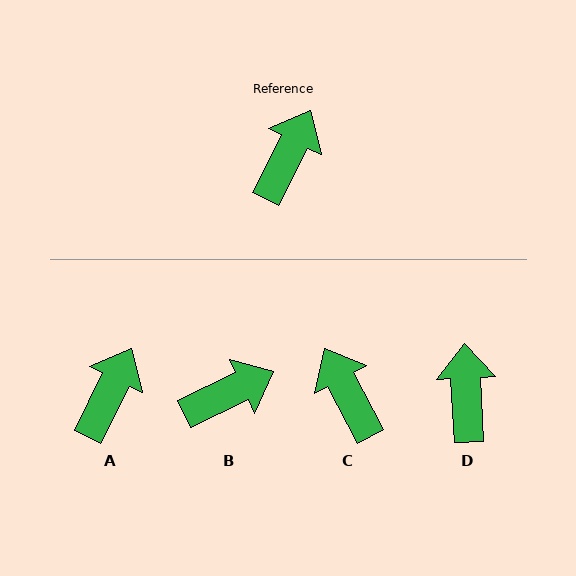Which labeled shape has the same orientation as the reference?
A.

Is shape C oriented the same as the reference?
No, it is off by about 54 degrees.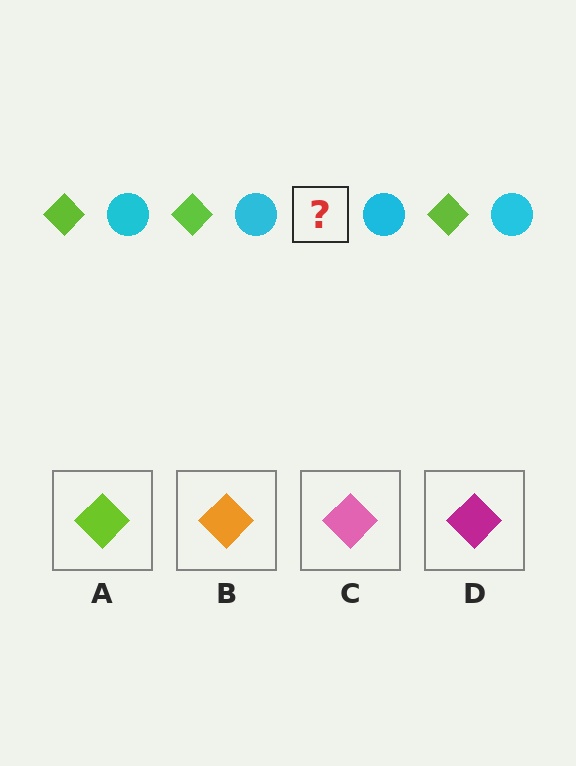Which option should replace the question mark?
Option A.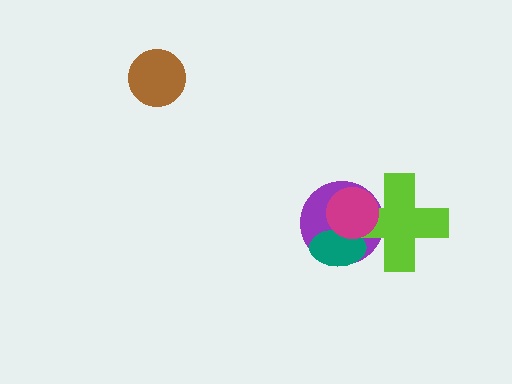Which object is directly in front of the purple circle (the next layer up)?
The teal ellipse is directly in front of the purple circle.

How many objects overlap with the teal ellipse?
3 objects overlap with the teal ellipse.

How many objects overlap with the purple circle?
3 objects overlap with the purple circle.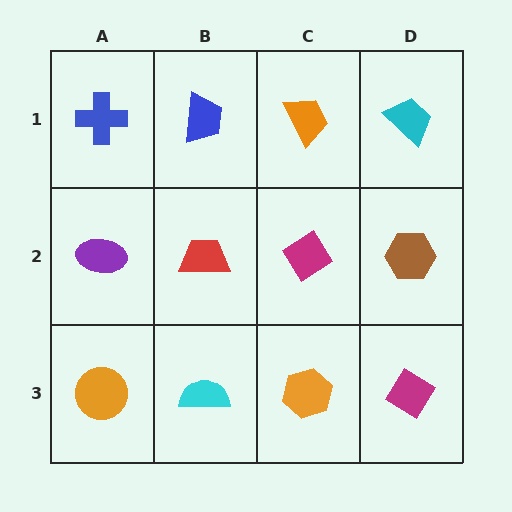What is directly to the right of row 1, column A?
A blue trapezoid.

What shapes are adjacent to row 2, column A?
A blue cross (row 1, column A), an orange circle (row 3, column A), a red trapezoid (row 2, column B).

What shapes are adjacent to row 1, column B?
A red trapezoid (row 2, column B), a blue cross (row 1, column A), an orange trapezoid (row 1, column C).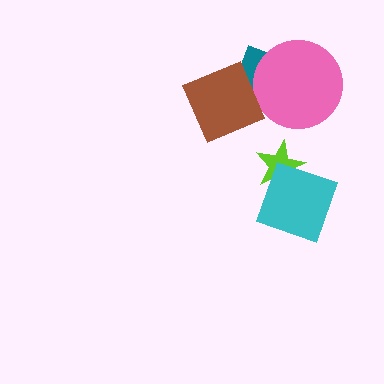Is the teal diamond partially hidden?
Yes, it is partially covered by another shape.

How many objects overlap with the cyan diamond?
1 object overlaps with the cyan diamond.